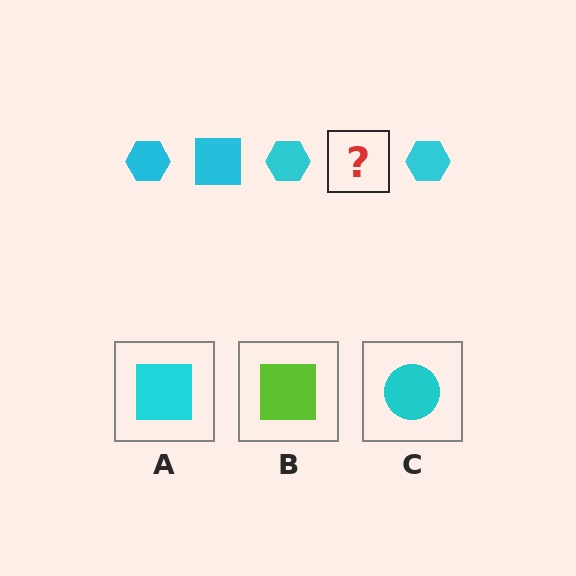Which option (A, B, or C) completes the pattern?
A.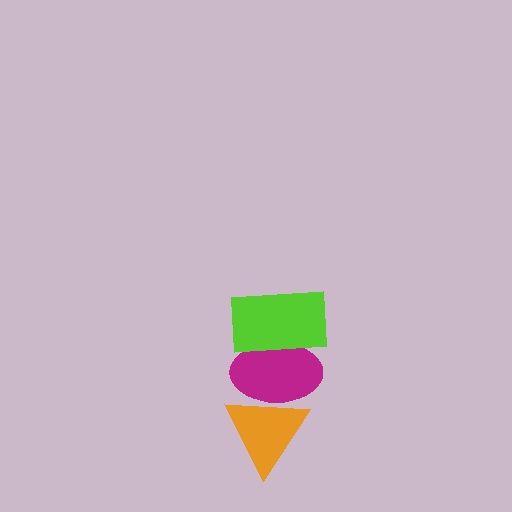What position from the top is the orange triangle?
The orange triangle is 3rd from the top.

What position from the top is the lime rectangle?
The lime rectangle is 1st from the top.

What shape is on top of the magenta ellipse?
The lime rectangle is on top of the magenta ellipse.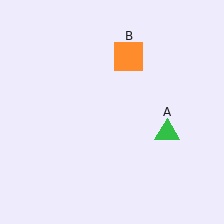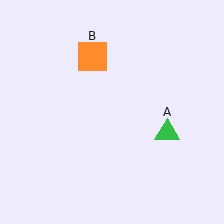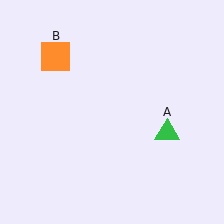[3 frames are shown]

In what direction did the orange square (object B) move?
The orange square (object B) moved left.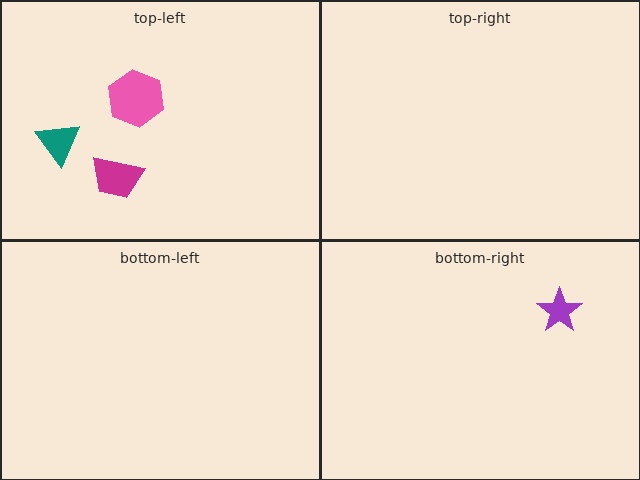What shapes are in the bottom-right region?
The purple star.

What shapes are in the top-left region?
The pink hexagon, the teal triangle, the magenta trapezoid.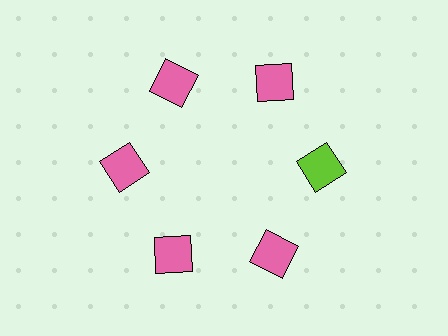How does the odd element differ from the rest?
It has a different color: lime instead of pink.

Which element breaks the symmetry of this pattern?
The lime square at roughly the 3 o'clock position breaks the symmetry. All other shapes are pink squares.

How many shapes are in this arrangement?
There are 6 shapes arranged in a ring pattern.